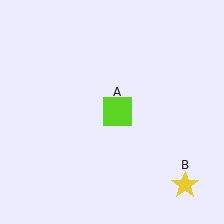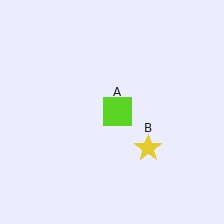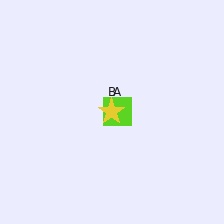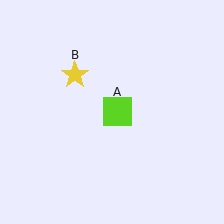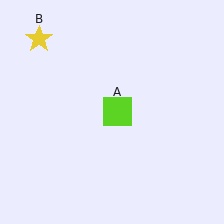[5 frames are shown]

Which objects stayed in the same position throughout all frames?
Lime square (object A) remained stationary.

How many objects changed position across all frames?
1 object changed position: yellow star (object B).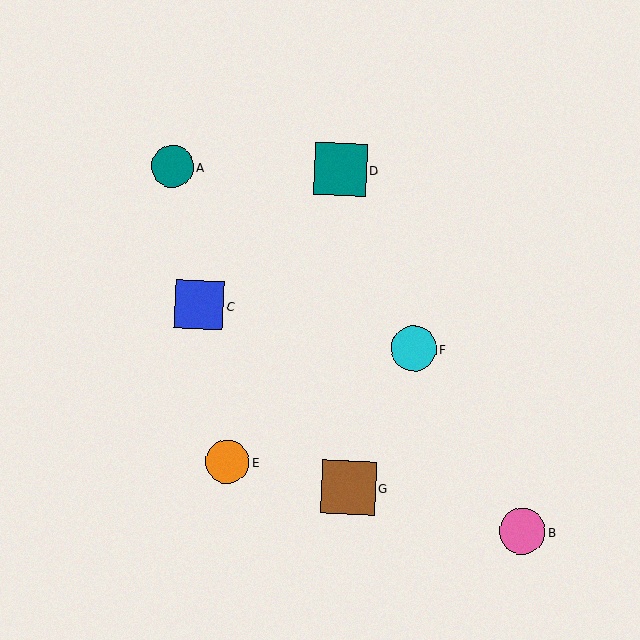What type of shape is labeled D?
Shape D is a teal square.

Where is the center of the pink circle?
The center of the pink circle is at (522, 531).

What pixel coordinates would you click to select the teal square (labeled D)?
Click at (340, 170) to select the teal square D.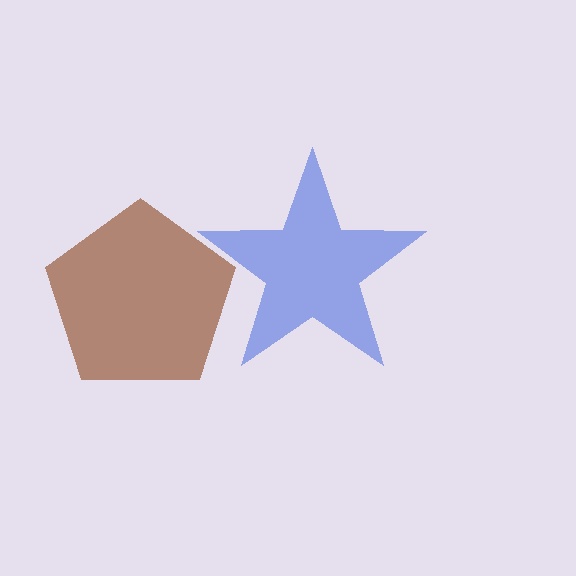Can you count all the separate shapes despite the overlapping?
Yes, there are 2 separate shapes.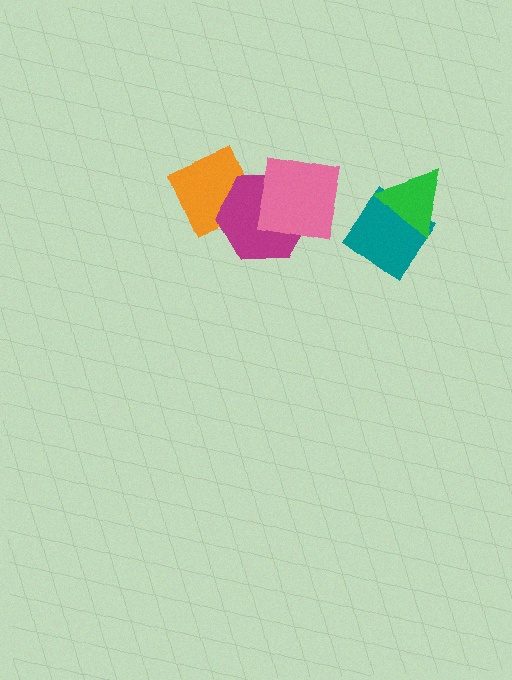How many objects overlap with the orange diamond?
1 object overlaps with the orange diamond.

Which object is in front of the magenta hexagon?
The pink square is in front of the magenta hexagon.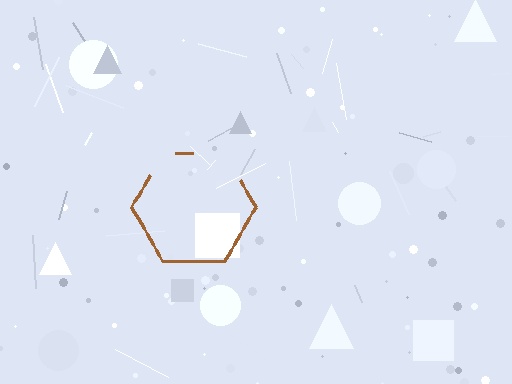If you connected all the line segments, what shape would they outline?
They would outline a hexagon.